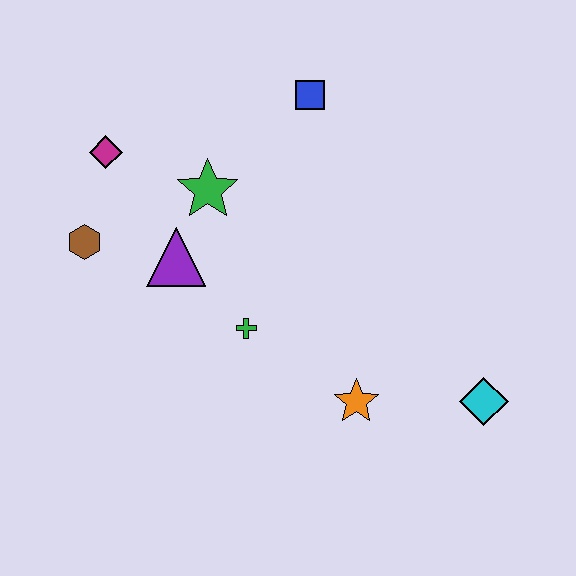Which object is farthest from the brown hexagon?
The cyan diamond is farthest from the brown hexagon.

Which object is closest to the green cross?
The purple triangle is closest to the green cross.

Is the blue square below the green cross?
No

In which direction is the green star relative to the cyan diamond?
The green star is to the left of the cyan diamond.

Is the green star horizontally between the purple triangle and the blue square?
Yes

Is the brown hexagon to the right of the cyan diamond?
No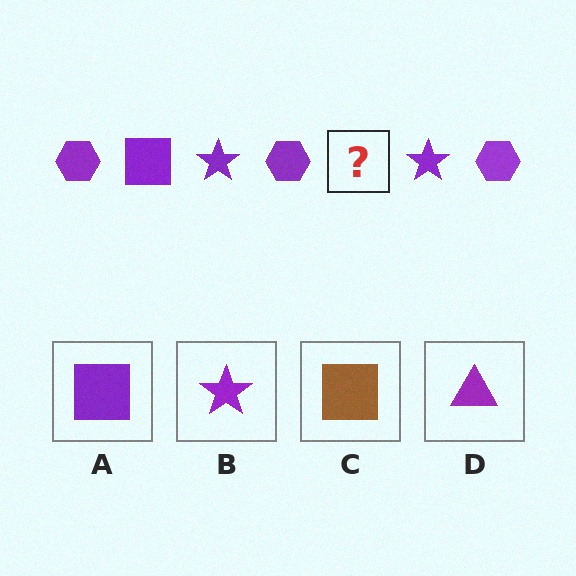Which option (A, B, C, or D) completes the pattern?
A.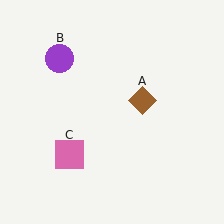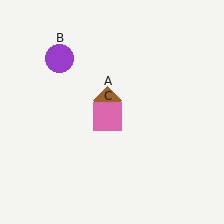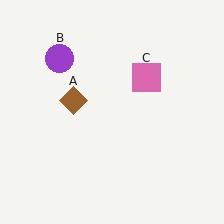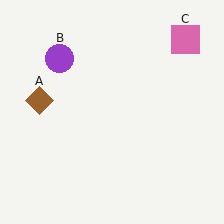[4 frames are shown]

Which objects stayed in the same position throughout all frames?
Purple circle (object B) remained stationary.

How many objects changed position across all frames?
2 objects changed position: brown diamond (object A), pink square (object C).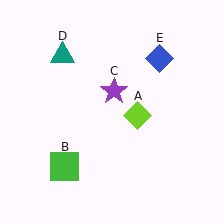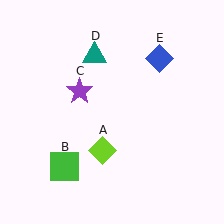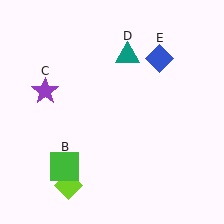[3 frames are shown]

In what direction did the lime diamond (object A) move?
The lime diamond (object A) moved down and to the left.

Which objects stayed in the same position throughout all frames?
Green square (object B) and blue diamond (object E) remained stationary.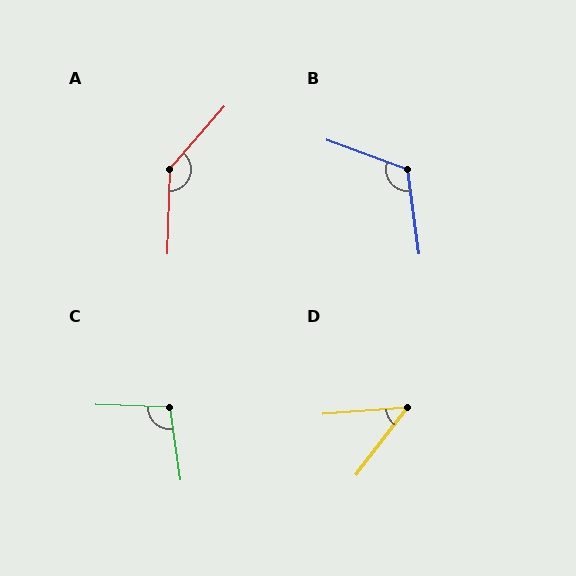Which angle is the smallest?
D, at approximately 49 degrees.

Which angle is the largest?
A, at approximately 140 degrees.